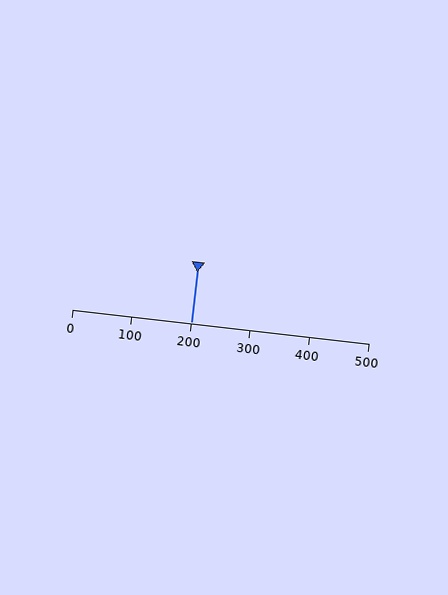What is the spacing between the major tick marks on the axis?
The major ticks are spaced 100 apart.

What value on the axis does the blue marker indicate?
The marker indicates approximately 200.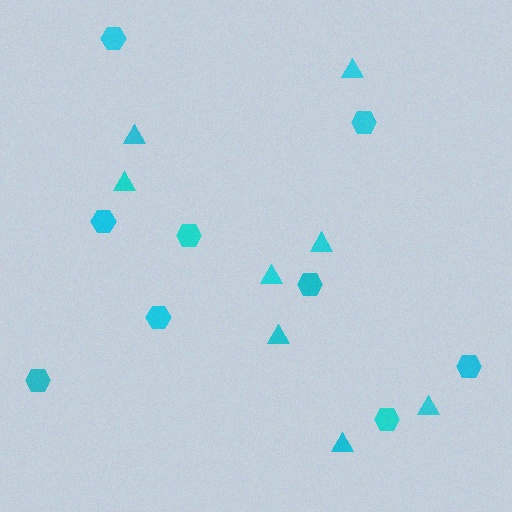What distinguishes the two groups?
There are 2 groups: one group of hexagons (9) and one group of triangles (8).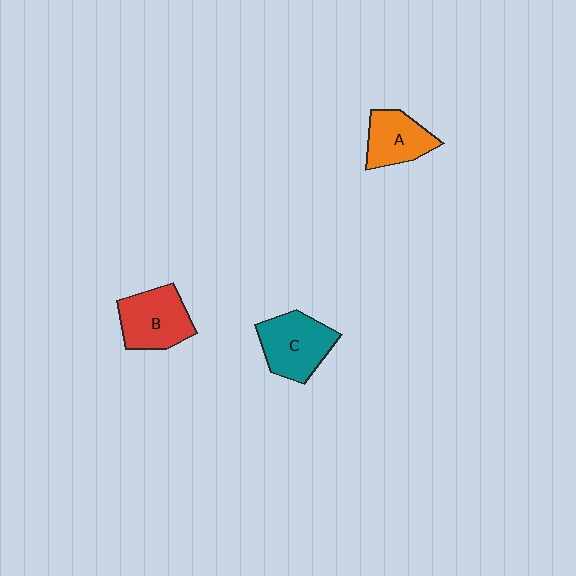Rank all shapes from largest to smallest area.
From largest to smallest: C (teal), B (red), A (orange).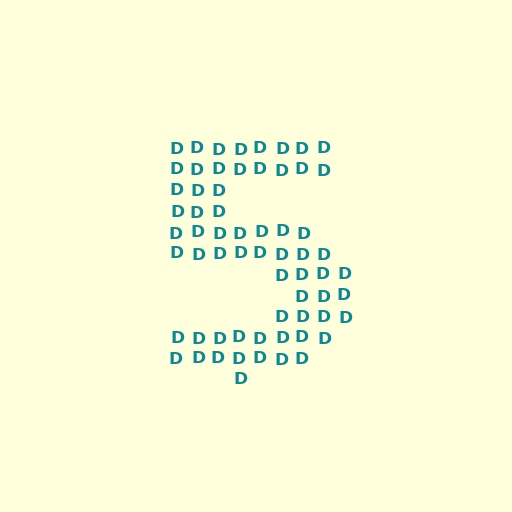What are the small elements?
The small elements are letter D's.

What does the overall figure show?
The overall figure shows the digit 5.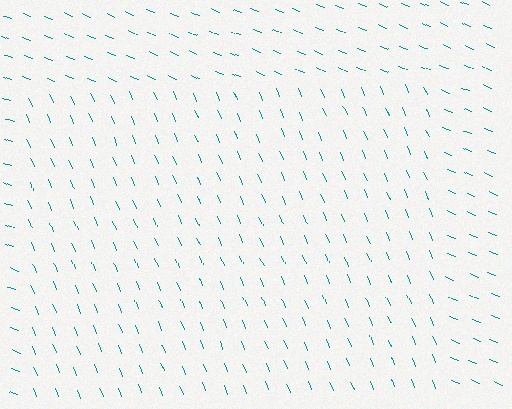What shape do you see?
I see a rectangle.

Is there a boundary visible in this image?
Yes, there is a texture boundary formed by a change in line orientation.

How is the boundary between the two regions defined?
The boundary is defined purely by a change in line orientation (approximately 45 degrees difference). All lines are the same color and thickness.